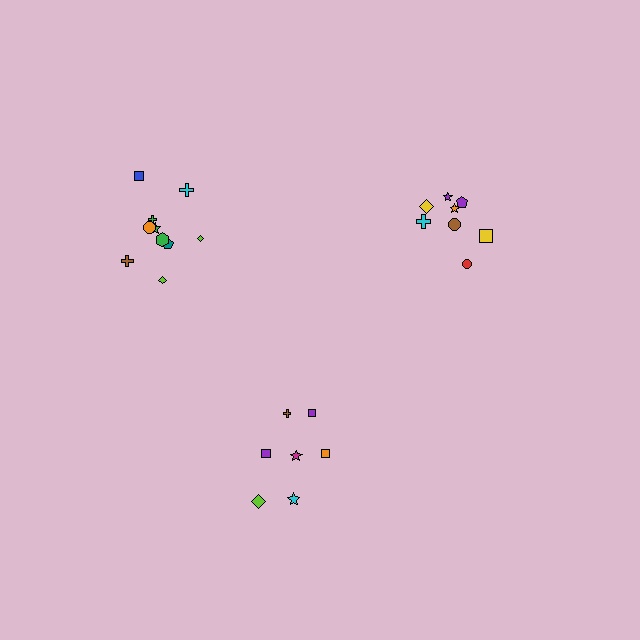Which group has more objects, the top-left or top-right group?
The top-left group.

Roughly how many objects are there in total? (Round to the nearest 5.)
Roughly 25 objects in total.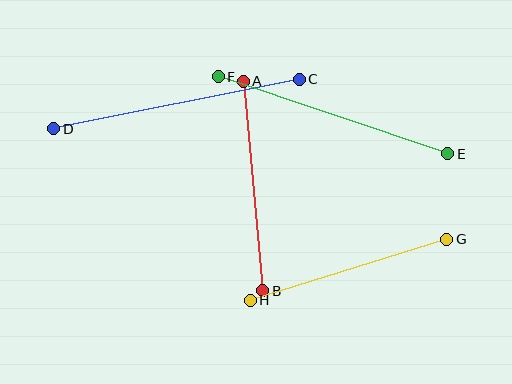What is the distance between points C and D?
The distance is approximately 250 pixels.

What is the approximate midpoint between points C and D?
The midpoint is at approximately (177, 104) pixels.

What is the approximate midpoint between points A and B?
The midpoint is at approximately (253, 186) pixels.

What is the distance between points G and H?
The distance is approximately 206 pixels.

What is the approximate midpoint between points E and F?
The midpoint is at approximately (333, 115) pixels.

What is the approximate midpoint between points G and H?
The midpoint is at approximately (349, 270) pixels.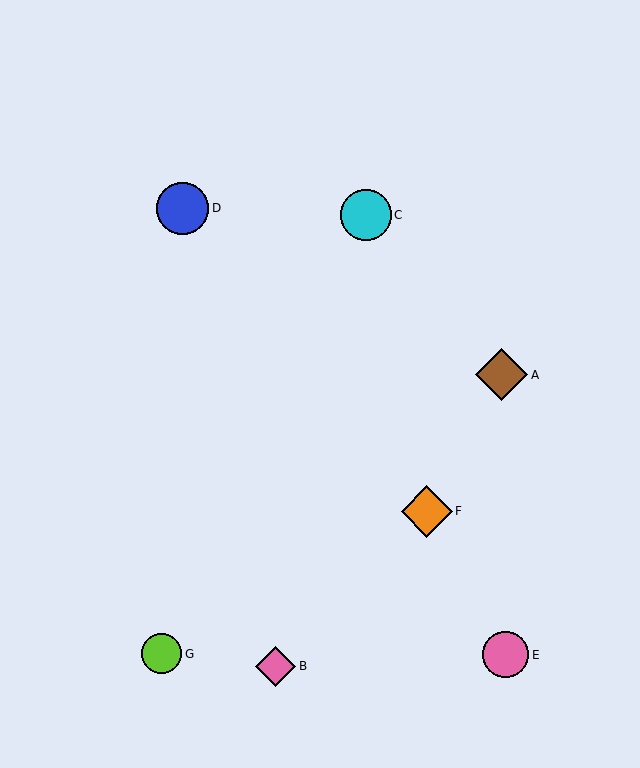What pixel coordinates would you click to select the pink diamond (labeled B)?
Click at (276, 666) to select the pink diamond B.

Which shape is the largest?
The brown diamond (labeled A) is the largest.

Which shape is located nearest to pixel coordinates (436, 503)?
The orange diamond (labeled F) at (427, 511) is nearest to that location.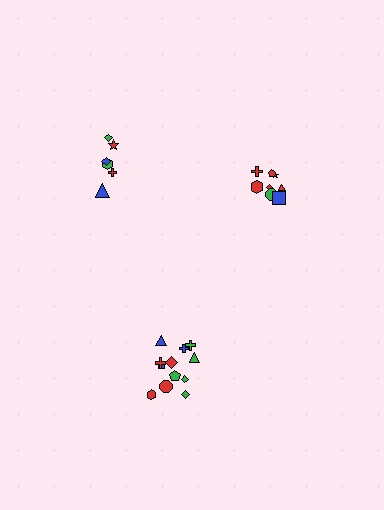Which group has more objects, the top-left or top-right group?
The top-right group.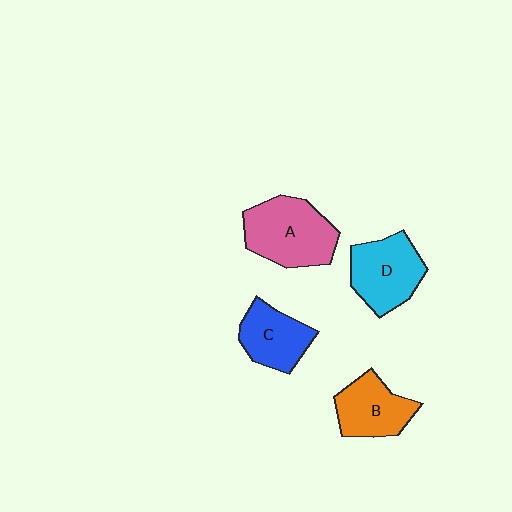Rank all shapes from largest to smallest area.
From largest to smallest: A (pink), D (cyan), B (orange), C (blue).